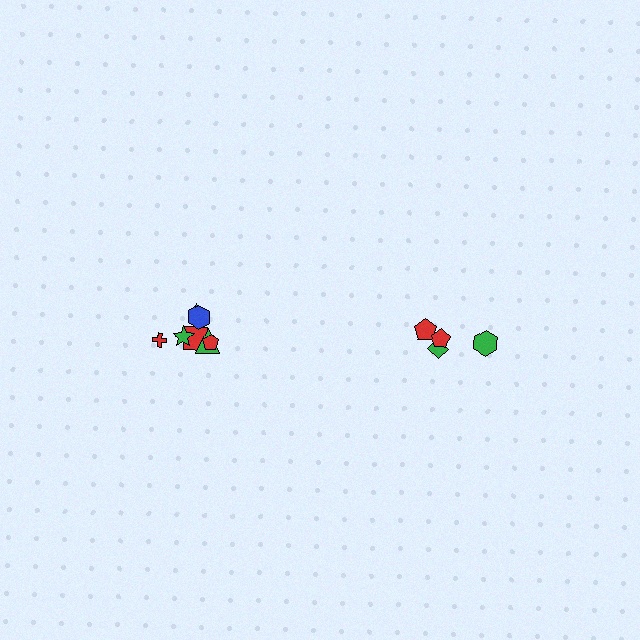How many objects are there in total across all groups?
There are 11 objects.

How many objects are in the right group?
There are 4 objects.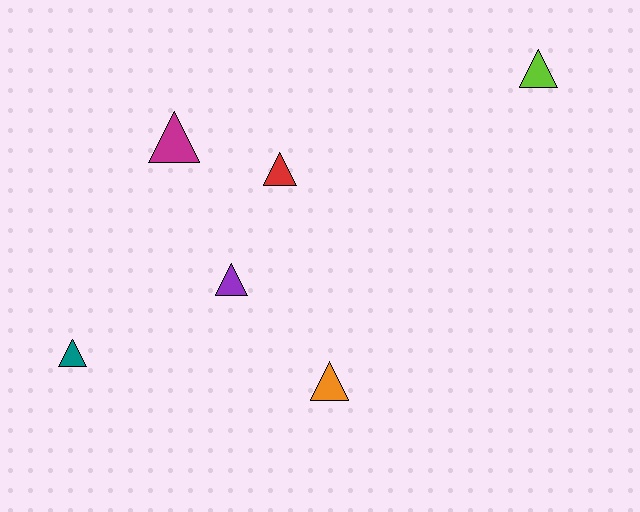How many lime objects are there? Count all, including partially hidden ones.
There is 1 lime object.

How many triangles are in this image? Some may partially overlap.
There are 6 triangles.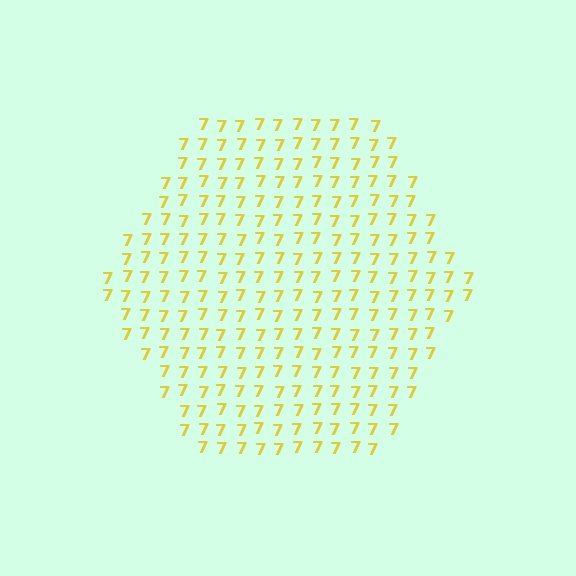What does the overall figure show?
The overall figure shows a hexagon.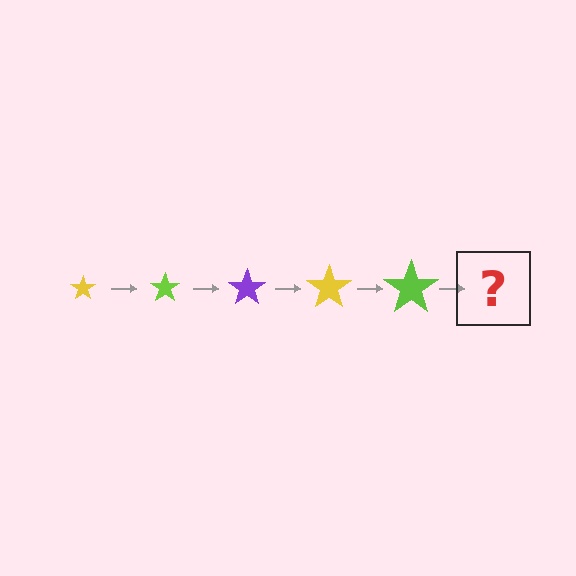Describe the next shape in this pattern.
It should be a purple star, larger than the previous one.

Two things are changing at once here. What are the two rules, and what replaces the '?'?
The two rules are that the star grows larger each step and the color cycles through yellow, lime, and purple. The '?' should be a purple star, larger than the previous one.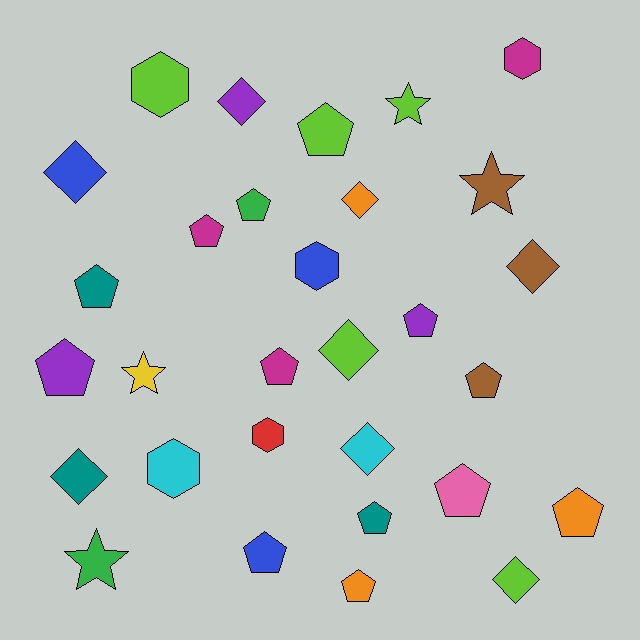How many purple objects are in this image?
There are 3 purple objects.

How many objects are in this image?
There are 30 objects.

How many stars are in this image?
There are 4 stars.